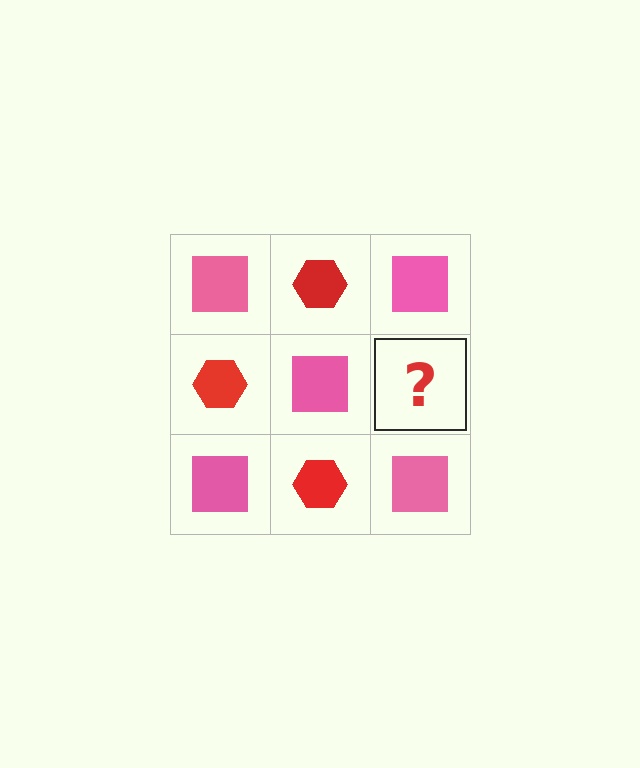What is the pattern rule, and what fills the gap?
The rule is that it alternates pink square and red hexagon in a checkerboard pattern. The gap should be filled with a red hexagon.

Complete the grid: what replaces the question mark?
The question mark should be replaced with a red hexagon.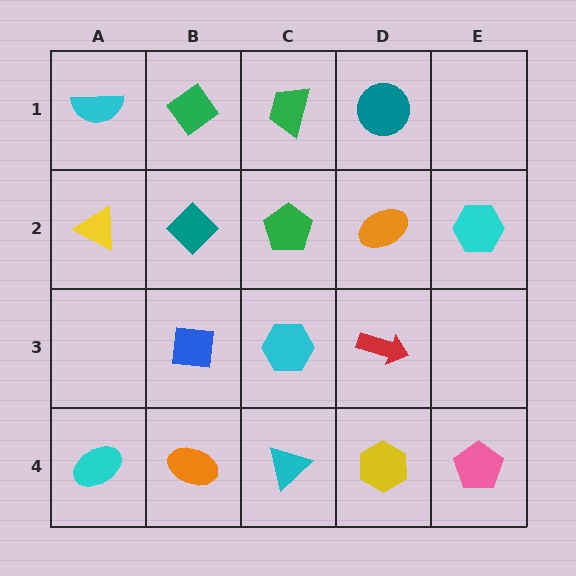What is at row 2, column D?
An orange ellipse.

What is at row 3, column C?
A cyan hexagon.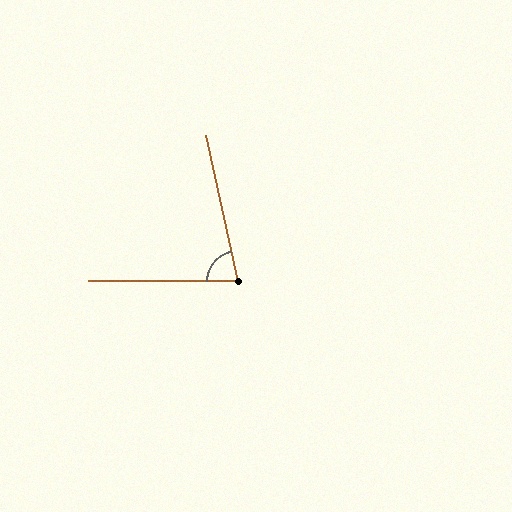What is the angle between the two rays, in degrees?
Approximately 78 degrees.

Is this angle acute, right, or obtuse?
It is acute.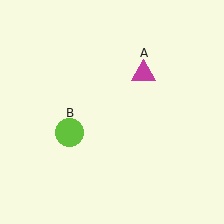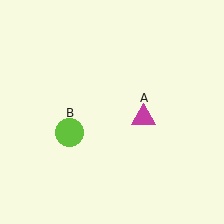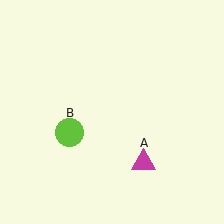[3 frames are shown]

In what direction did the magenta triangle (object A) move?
The magenta triangle (object A) moved down.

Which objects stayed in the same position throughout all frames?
Lime circle (object B) remained stationary.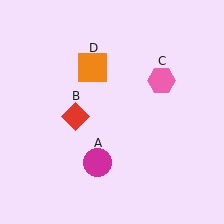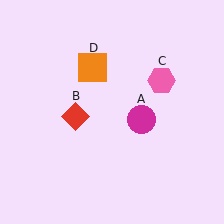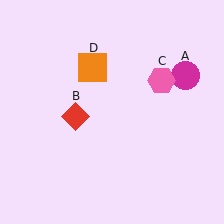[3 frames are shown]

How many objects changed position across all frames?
1 object changed position: magenta circle (object A).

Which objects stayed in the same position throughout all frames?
Red diamond (object B) and pink hexagon (object C) and orange square (object D) remained stationary.